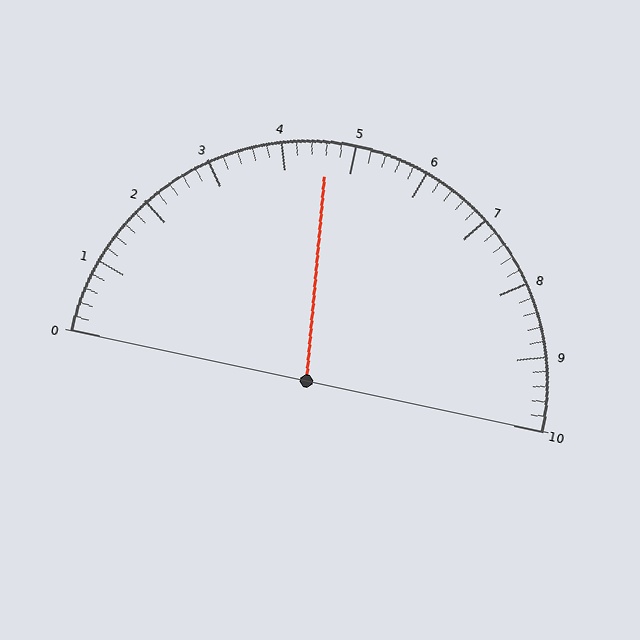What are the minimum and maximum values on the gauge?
The gauge ranges from 0 to 10.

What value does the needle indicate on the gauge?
The needle indicates approximately 4.6.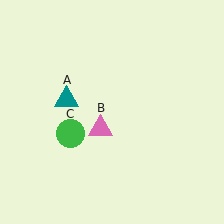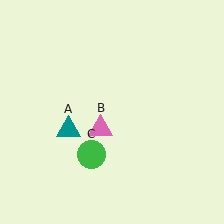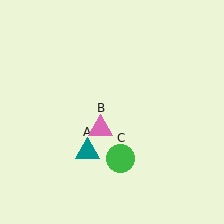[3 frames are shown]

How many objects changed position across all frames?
2 objects changed position: teal triangle (object A), green circle (object C).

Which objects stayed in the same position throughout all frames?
Pink triangle (object B) remained stationary.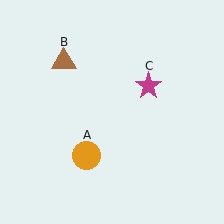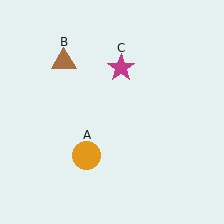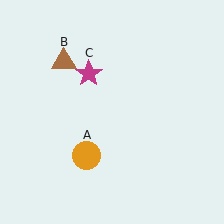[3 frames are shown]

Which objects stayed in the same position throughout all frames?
Orange circle (object A) and brown triangle (object B) remained stationary.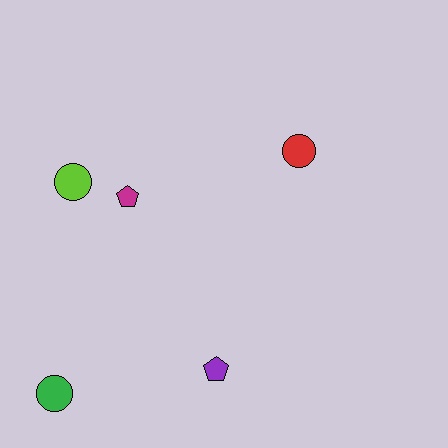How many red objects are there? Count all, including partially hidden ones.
There is 1 red object.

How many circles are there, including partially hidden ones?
There are 3 circles.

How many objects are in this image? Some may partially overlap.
There are 5 objects.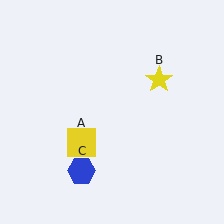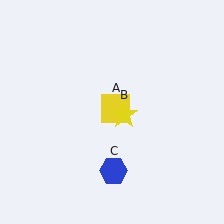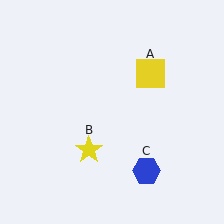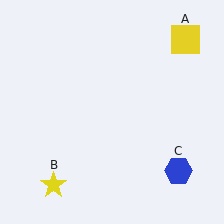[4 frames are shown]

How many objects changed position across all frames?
3 objects changed position: yellow square (object A), yellow star (object B), blue hexagon (object C).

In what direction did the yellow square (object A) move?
The yellow square (object A) moved up and to the right.